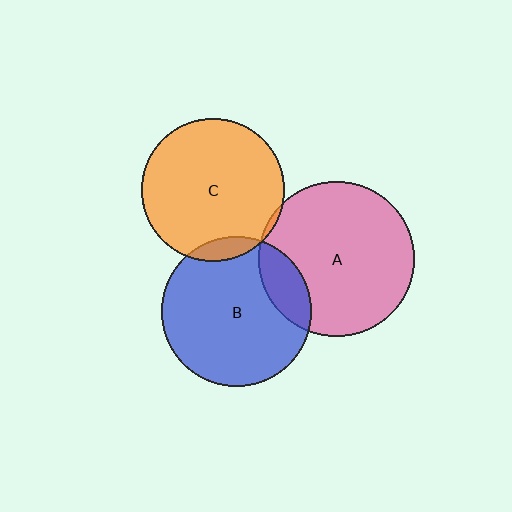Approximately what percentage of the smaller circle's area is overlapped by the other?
Approximately 15%.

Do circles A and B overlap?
Yes.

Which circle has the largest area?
Circle A (pink).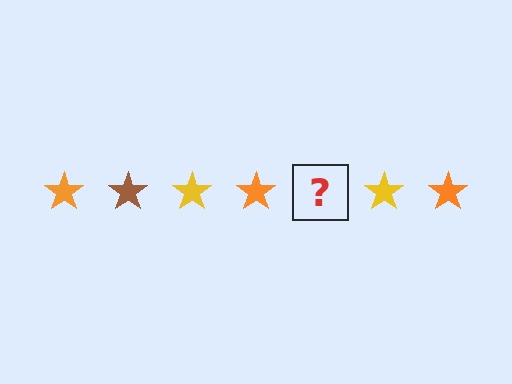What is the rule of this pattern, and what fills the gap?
The rule is that the pattern cycles through orange, brown, yellow stars. The gap should be filled with a brown star.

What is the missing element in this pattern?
The missing element is a brown star.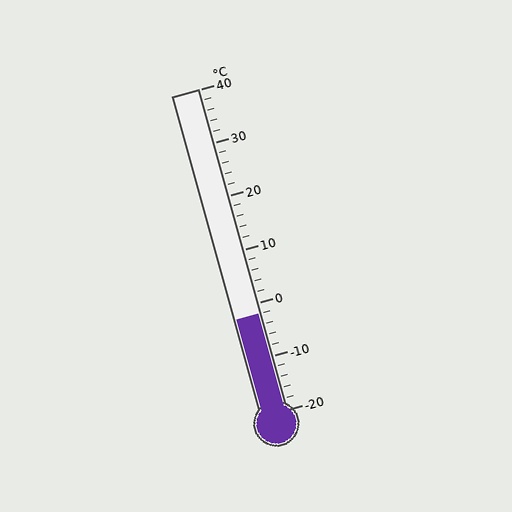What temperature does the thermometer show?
The thermometer shows approximately -2°C.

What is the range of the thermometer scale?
The thermometer scale ranges from -20°C to 40°C.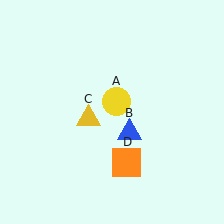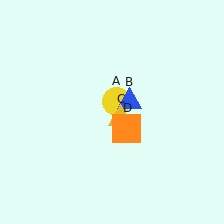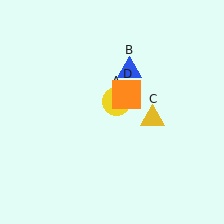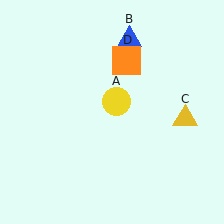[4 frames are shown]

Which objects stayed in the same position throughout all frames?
Yellow circle (object A) remained stationary.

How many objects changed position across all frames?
3 objects changed position: blue triangle (object B), yellow triangle (object C), orange square (object D).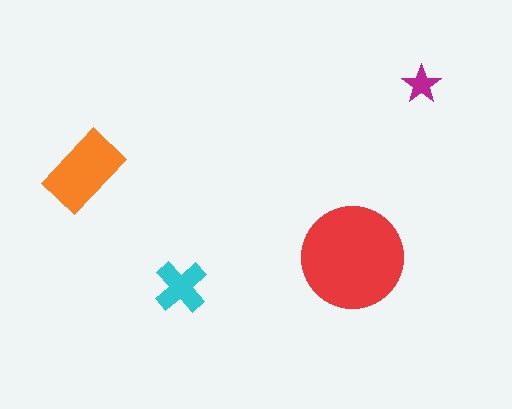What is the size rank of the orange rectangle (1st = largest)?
2nd.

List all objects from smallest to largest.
The magenta star, the cyan cross, the orange rectangle, the red circle.